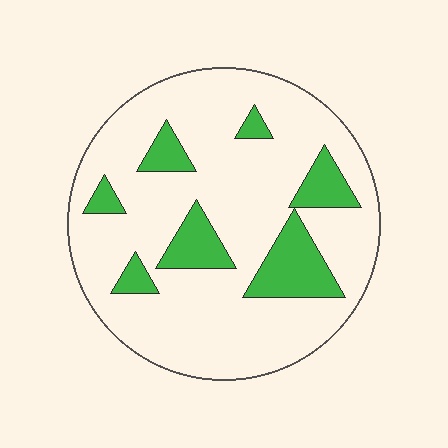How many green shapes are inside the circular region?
7.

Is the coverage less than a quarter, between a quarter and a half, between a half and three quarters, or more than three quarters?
Less than a quarter.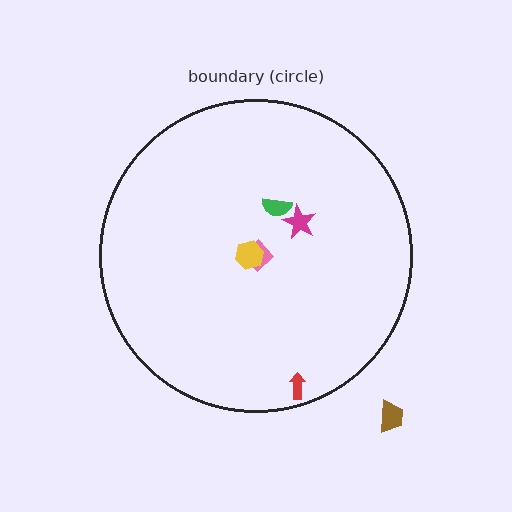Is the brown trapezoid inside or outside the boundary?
Outside.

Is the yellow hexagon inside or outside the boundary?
Inside.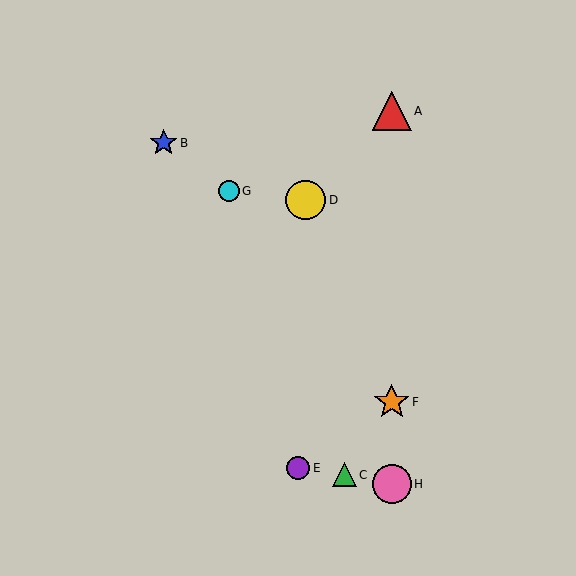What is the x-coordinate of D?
Object D is at x≈306.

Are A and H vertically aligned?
Yes, both are at x≈392.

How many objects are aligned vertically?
3 objects (A, F, H) are aligned vertically.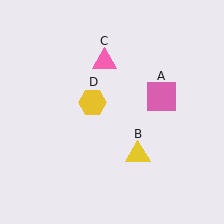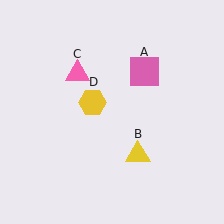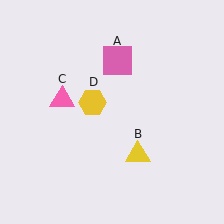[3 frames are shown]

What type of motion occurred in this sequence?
The pink square (object A), pink triangle (object C) rotated counterclockwise around the center of the scene.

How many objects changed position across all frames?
2 objects changed position: pink square (object A), pink triangle (object C).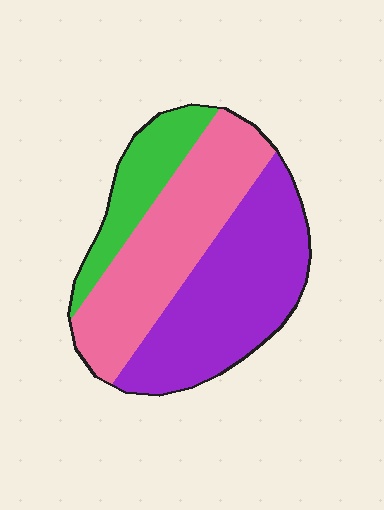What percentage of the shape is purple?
Purple takes up between a quarter and a half of the shape.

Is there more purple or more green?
Purple.